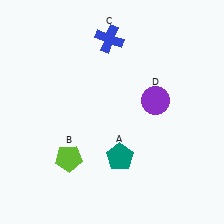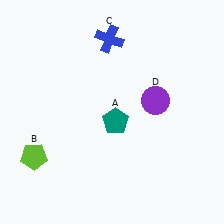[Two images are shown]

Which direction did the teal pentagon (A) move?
The teal pentagon (A) moved up.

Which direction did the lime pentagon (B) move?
The lime pentagon (B) moved left.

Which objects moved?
The objects that moved are: the teal pentagon (A), the lime pentagon (B).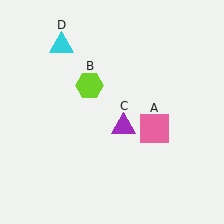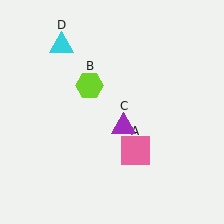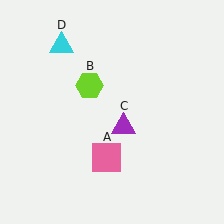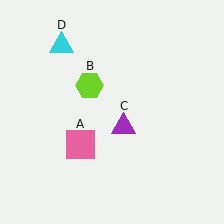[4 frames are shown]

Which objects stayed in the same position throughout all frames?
Lime hexagon (object B) and purple triangle (object C) and cyan triangle (object D) remained stationary.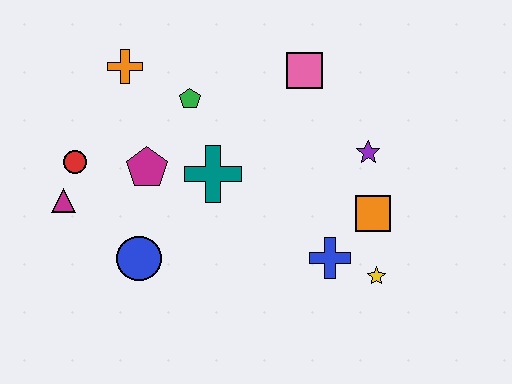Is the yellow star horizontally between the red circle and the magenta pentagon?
No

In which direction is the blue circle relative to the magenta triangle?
The blue circle is to the right of the magenta triangle.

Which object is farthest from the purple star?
The magenta triangle is farthest from the purple star.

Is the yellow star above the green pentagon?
No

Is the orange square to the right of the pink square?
Yes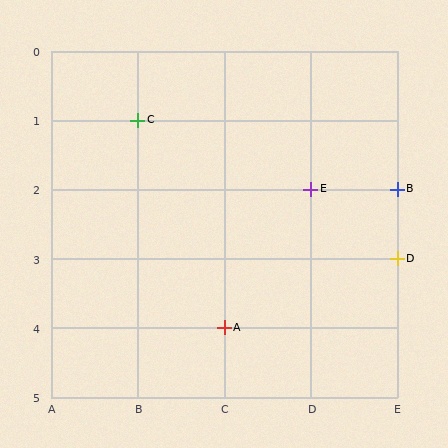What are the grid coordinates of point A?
Point A is at grid coordinates (C, 4).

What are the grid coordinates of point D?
Point D is at grid coordinates (E, 3).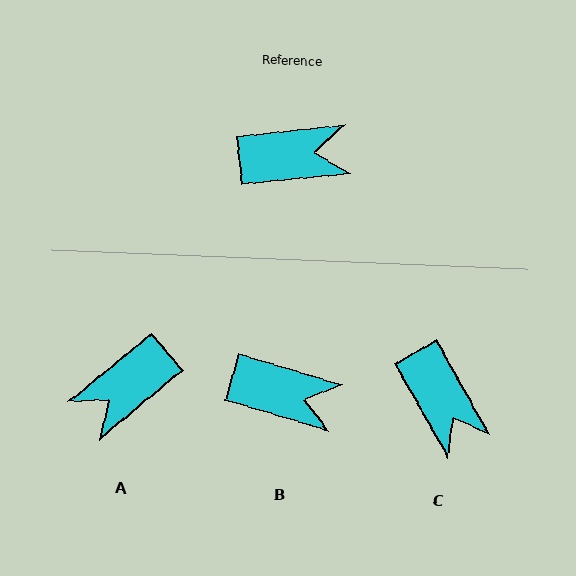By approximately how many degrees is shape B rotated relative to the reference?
Approximately 23 degrees clockwise.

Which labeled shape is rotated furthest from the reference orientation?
A, about 146 degrees away.